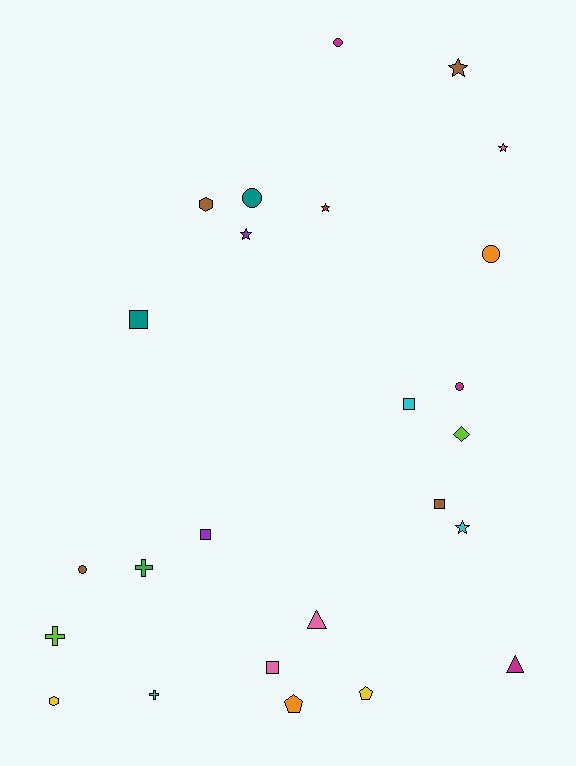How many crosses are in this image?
There are 3 crosses.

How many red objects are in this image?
There is 1 red object.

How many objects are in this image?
There are 25 objects.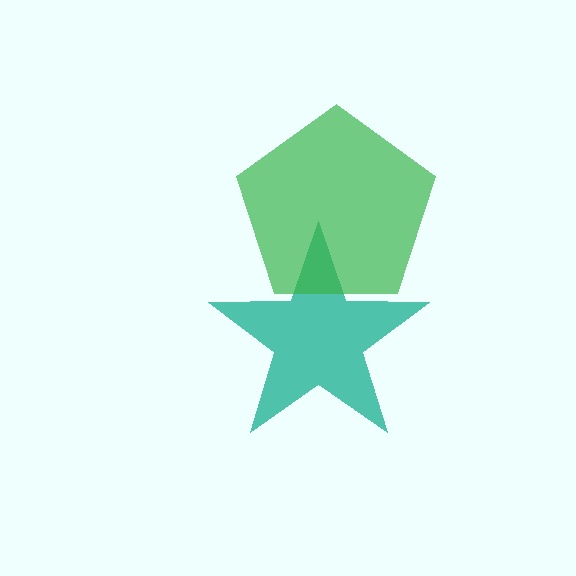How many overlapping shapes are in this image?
There are 2 overlapping shapes in the image.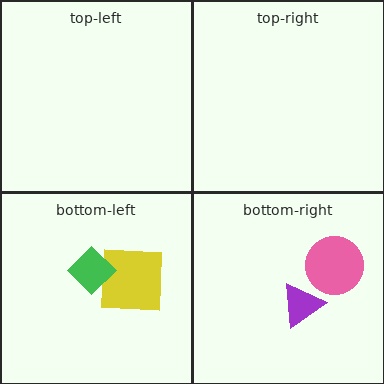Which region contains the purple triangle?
The bottom-right region.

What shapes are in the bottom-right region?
The pink circle, the purple triangle.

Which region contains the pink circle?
The bottom-right region.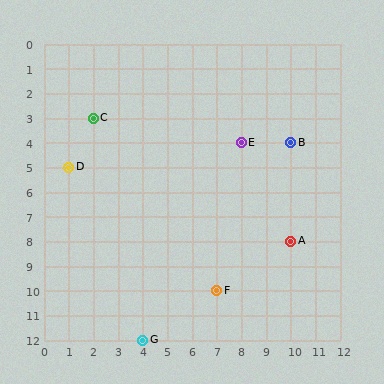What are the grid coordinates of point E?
Point E is at grid coordinates (8, 4).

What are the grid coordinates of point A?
Point A is at grid coordinates (10, 8).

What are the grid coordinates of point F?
Point F is at grid coordinates (7, 10).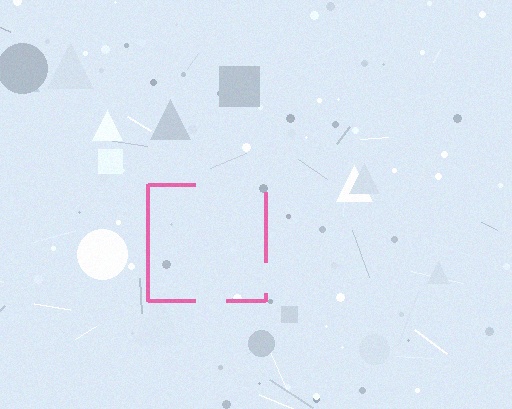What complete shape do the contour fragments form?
The contour fragments form a square.